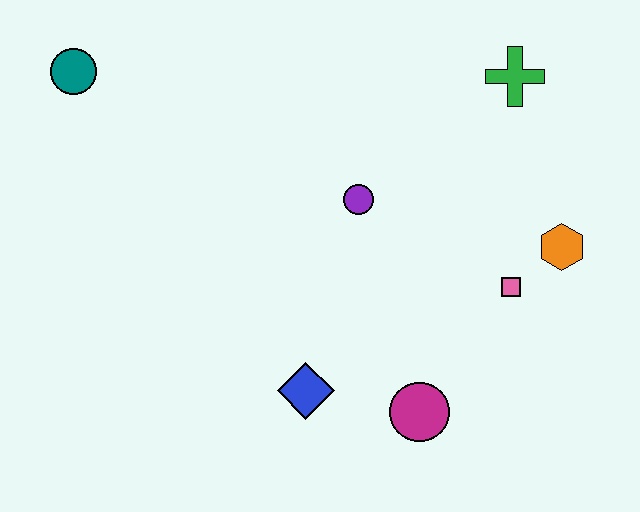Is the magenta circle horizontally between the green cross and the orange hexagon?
No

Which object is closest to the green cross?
The orange hexagon is closest to the green cross.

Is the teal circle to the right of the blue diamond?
No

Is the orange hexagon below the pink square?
No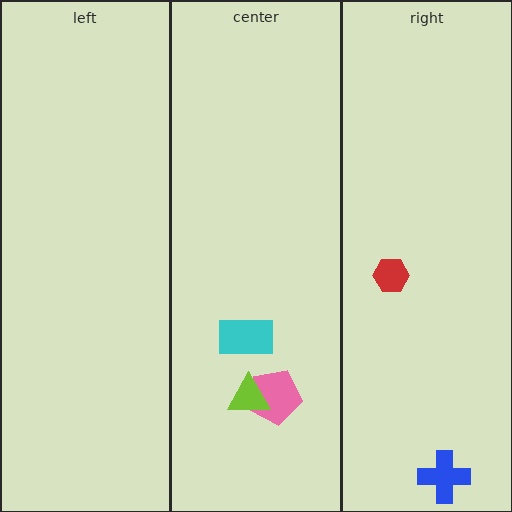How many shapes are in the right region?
2.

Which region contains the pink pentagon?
The center region.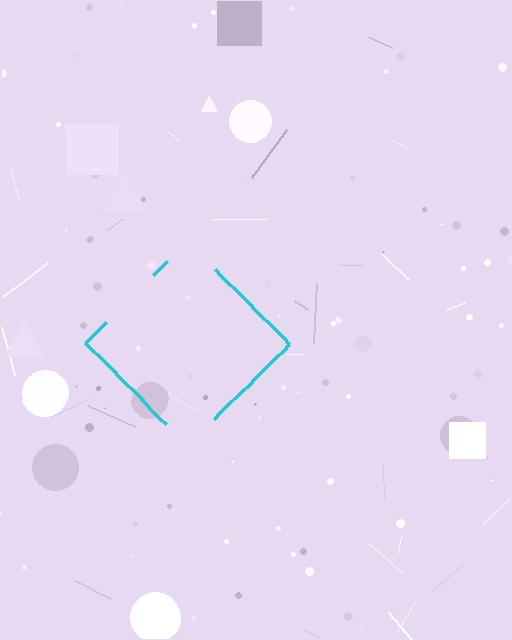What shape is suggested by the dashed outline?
The dashed outline suggests a diamond.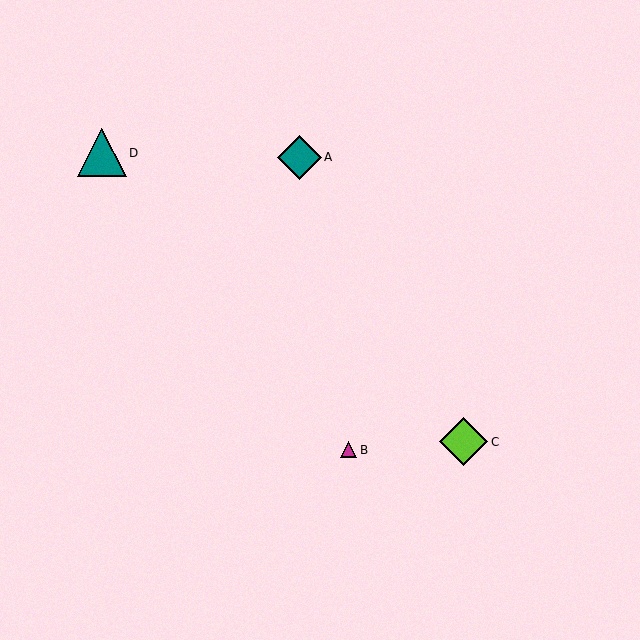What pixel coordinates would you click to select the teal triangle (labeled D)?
Click at (102, 153) to select the teal triangle D.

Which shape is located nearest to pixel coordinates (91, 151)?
The teal triangle (labeled D) at (102, 153) is nearest to that location.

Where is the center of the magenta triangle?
The center of the magenta triangle is at (348, 450).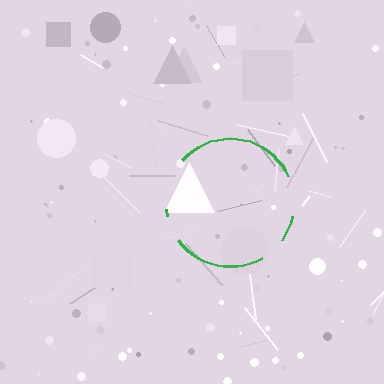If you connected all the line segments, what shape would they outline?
They would outline a circle.